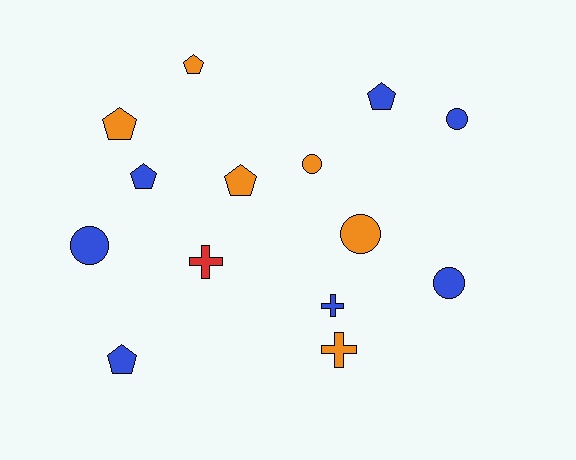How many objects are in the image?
There are 14 objects.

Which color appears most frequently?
Blue, with 7 objects.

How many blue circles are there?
There are 3 blue circles.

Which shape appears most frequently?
Pentagon, with 6 objects.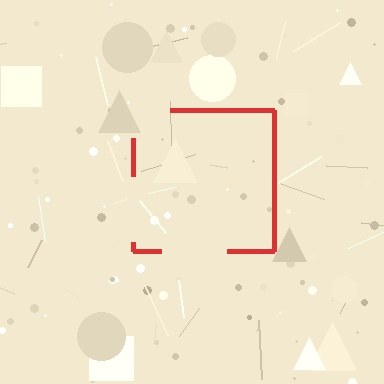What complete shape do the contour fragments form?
The contour fragments form a square.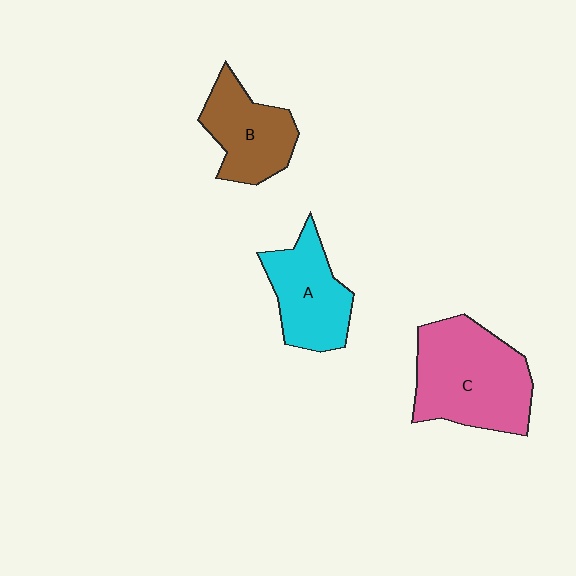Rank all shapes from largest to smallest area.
From largest to smallest: C (pink), A (cyan), B (brown).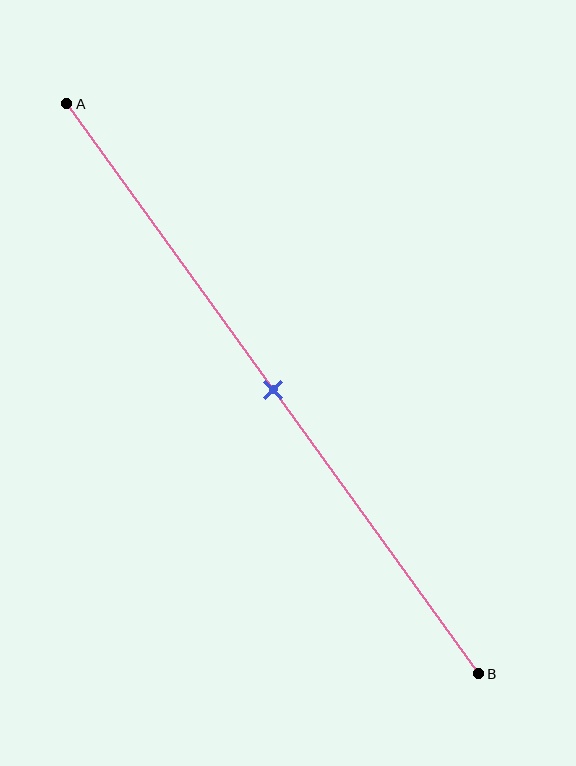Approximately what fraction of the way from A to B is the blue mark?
The blue mark is approximately 50% of the way from A to B.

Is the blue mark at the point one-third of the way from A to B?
No, the mark is at about 50% from A, not at the 33% one-third point.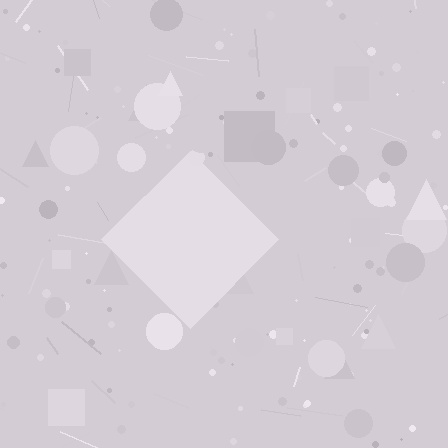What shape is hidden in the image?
A diamond is hidden in the image.